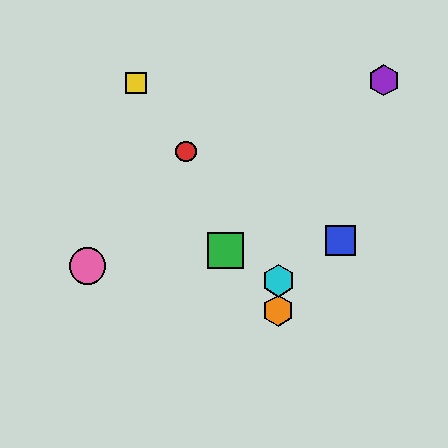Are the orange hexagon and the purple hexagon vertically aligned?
No, the orange hexagon is at x≈278 and the purple hexagon is at x≈384.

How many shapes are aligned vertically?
2 shapes (the orange hexagon, the cyan hexagon) are aligned vertically.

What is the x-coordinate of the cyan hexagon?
The cyan hexagon is at x≈278.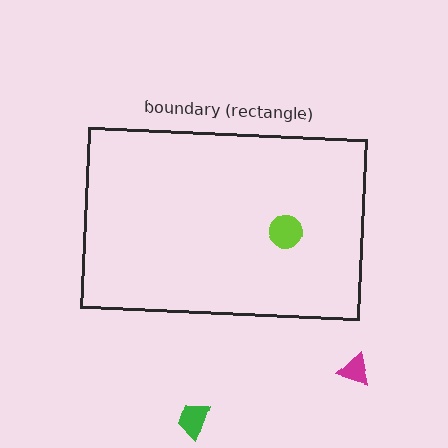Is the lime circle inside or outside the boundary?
Inside.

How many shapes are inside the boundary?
1 inside, 2 outside.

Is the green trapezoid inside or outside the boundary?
Outside.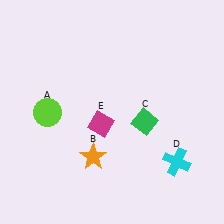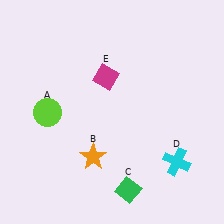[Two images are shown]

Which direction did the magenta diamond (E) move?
The magenta diamond (E) moved up.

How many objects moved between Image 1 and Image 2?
2 objects moved between the two images.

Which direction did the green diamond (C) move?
The green diamond (C) moved down.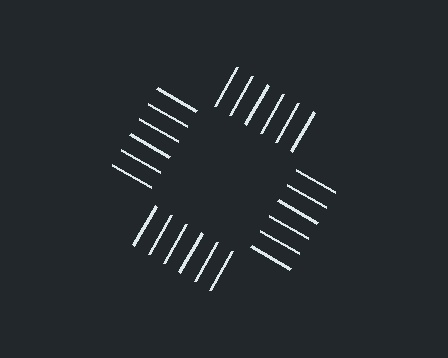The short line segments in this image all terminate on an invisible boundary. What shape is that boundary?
An illusory square — the line segments terminate on its edges but no continuous stroke is drawn.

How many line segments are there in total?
24 — 6 along each of the 4 edges.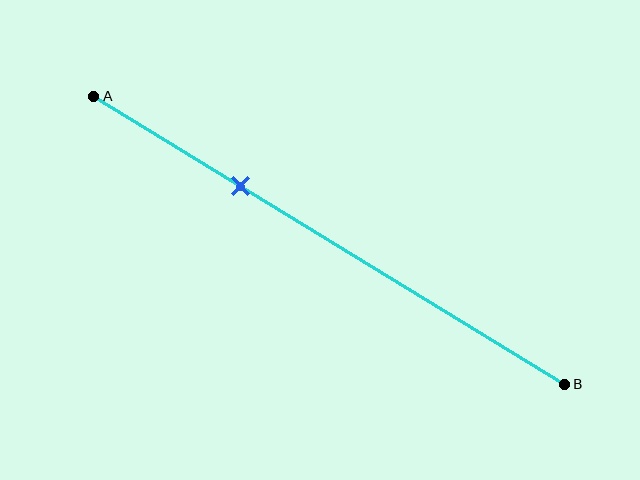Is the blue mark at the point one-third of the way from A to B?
Yes, the mark is approximately at the one-third point.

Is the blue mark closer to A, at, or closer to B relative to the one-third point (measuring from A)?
The blue mark is approximately at the one-third point of segment AB.